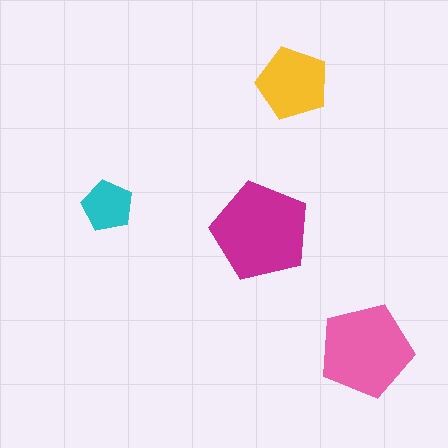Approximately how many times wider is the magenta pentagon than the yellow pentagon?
About 1.5 times wider.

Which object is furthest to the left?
The cyan pentagon is leftmost.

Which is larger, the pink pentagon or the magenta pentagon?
The magenta one.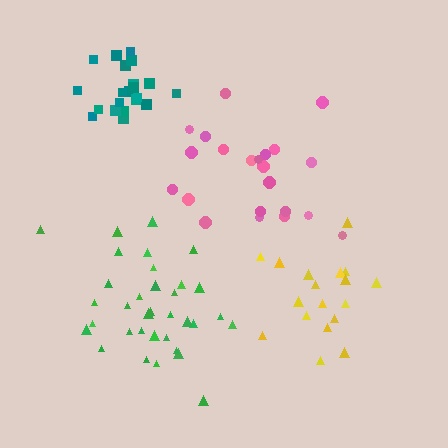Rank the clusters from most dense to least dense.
teal, green, pink, yellow.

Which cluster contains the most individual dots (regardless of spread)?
Green (34).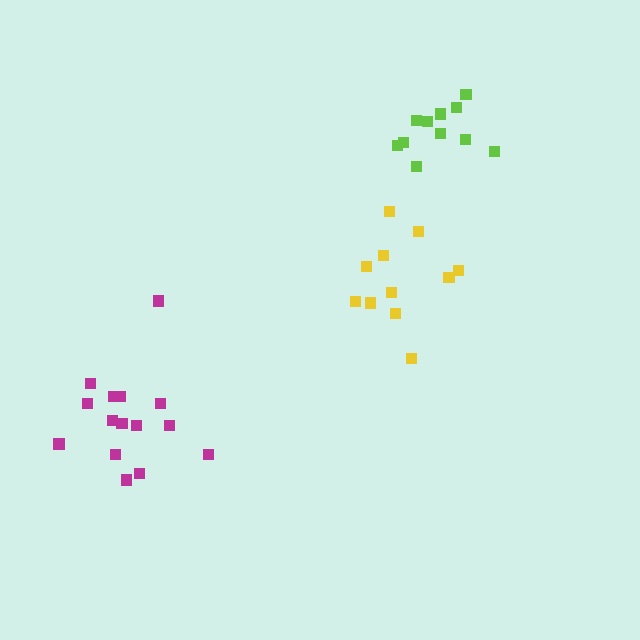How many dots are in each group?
Group 1: 11 dots, Group 2: 15 dots, Group 3: 11 dots (37 total).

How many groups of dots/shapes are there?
There are 3 groups.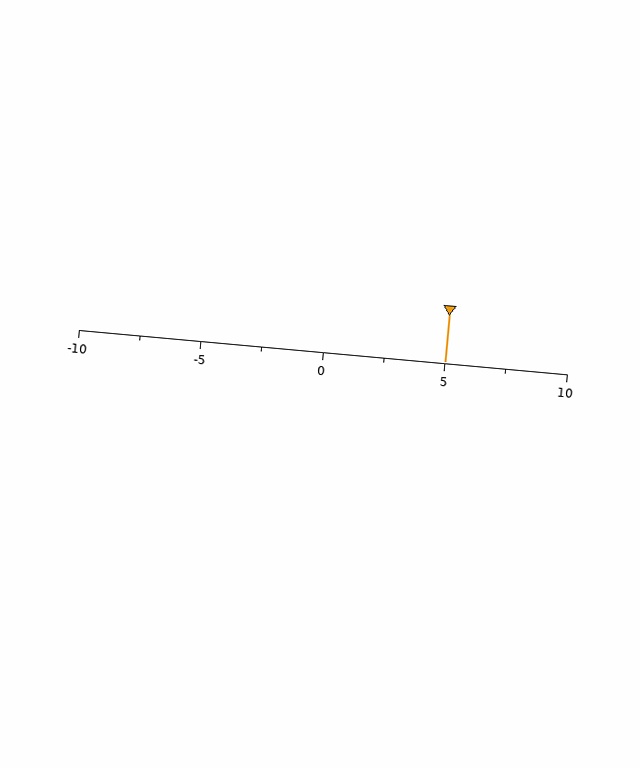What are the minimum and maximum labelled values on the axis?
The axis runs from -10 to 10.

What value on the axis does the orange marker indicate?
The marker indicates approximately 5.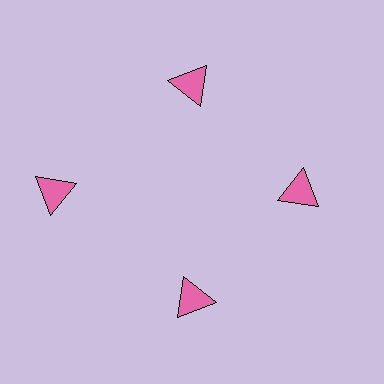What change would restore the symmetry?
The symmetry would be restored by moving it inward, back onto the ring so that all 4 triangles sit at equal angles and equal distance from the center.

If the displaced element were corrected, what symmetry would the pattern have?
It would have 4-fold rotational symmetry — the pattern would map onto itself every 90 degrees.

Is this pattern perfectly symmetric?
No. The 4 pink triangles are arranged in a ring, but one element near the 9 o'clock position is pushed outward from the center, breaking the 4-fold rotational symmetry.